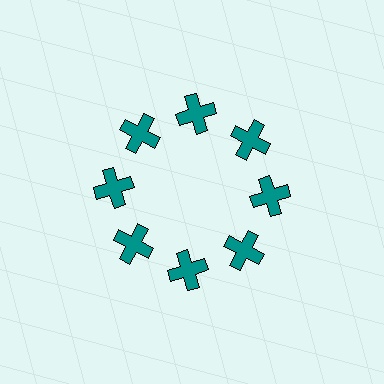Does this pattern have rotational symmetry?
Yes, this pattern has 8-fold rotational symmetry. It looks the same after rotating 45 degrees around the center.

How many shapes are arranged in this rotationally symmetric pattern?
There are 8 shapes, arranged in 8 groups of 1.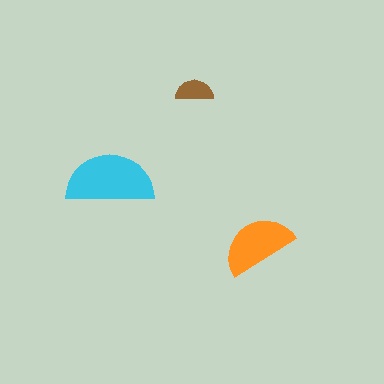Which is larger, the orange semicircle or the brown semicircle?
The orange one.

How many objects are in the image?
There are 3 objects in the image.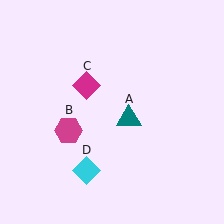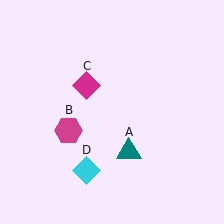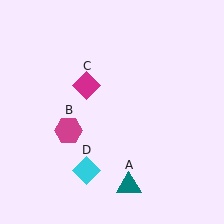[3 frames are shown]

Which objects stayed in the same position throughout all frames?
Magenta hexagon (object B) and magenta diamond (object C) and cyan diamond (object D) remained stationary.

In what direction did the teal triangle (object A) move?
The teal triangle (object A) moved down.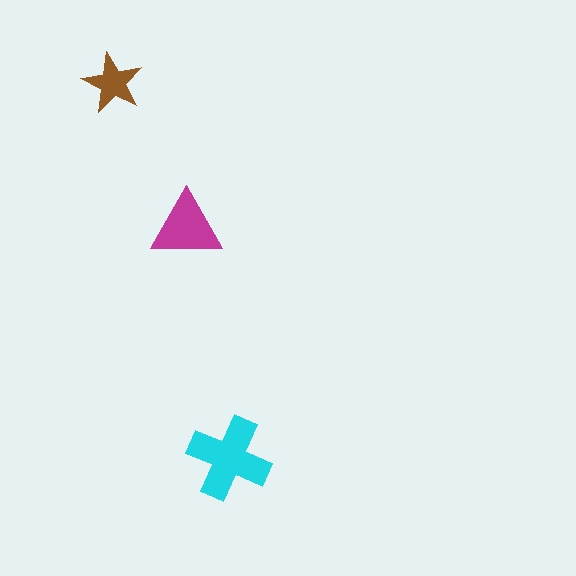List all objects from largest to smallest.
The cyan cross, the magenta triangle, the brown star.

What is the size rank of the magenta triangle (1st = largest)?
2nd.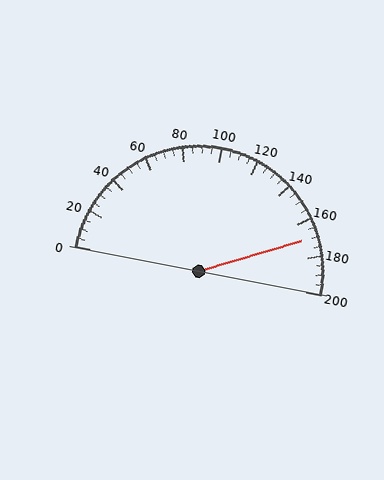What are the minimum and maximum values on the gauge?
The gauge ranges from 0 to 200.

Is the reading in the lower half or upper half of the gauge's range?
The reading is in the upper half of the range (0 to 200).